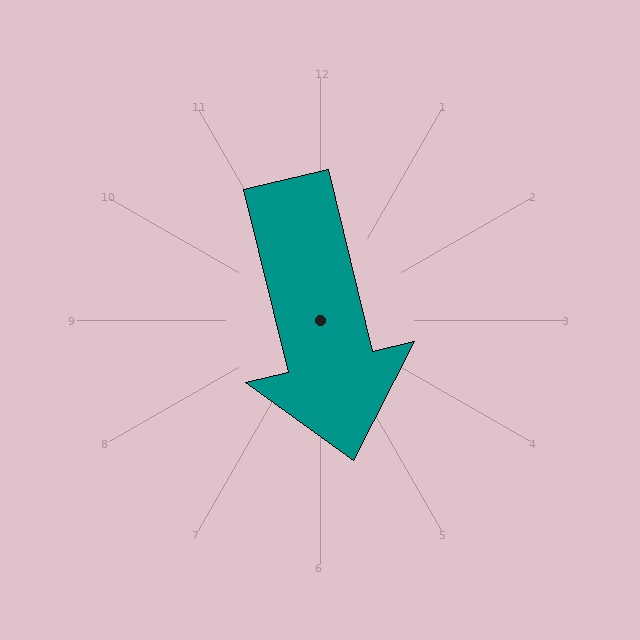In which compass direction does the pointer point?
South.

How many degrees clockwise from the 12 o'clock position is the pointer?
Approximately 166 degrees.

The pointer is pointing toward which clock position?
Roughly 6 o'clock.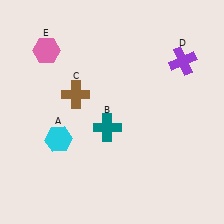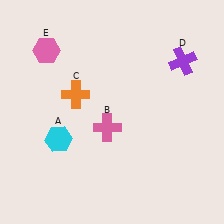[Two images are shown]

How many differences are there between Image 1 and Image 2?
There are 2 differences between the two images.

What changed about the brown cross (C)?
In Image 1, C is brown. In Image 2, it changed to orange.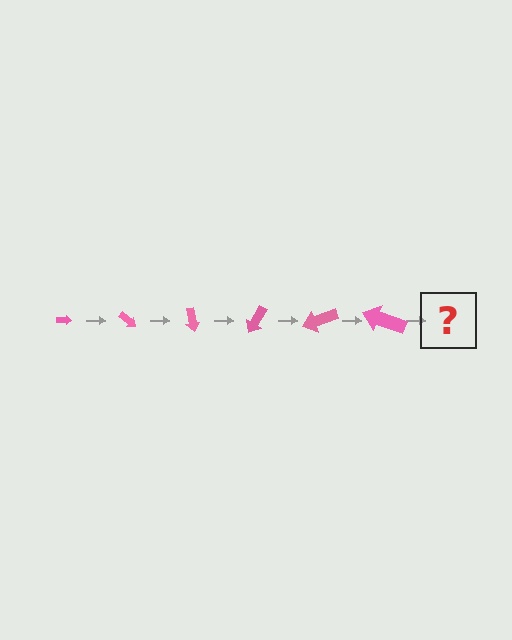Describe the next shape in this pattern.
It should be an arrow, larger than the previous one and rotated 240 degrees from the start.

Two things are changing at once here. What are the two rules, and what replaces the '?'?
The two rules are that the arrow grows larger each step and it rotates 40 degrees each step. The '?' should be an arrow, larger than the previous one and rotated 240 degrees from the start.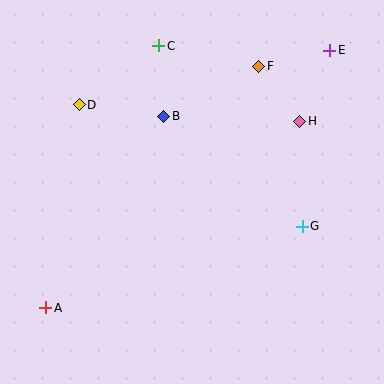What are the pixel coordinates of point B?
Point B is at (164, 116).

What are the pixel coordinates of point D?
Point D is at (79, 105).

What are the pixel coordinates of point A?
Point A is at (46, 308).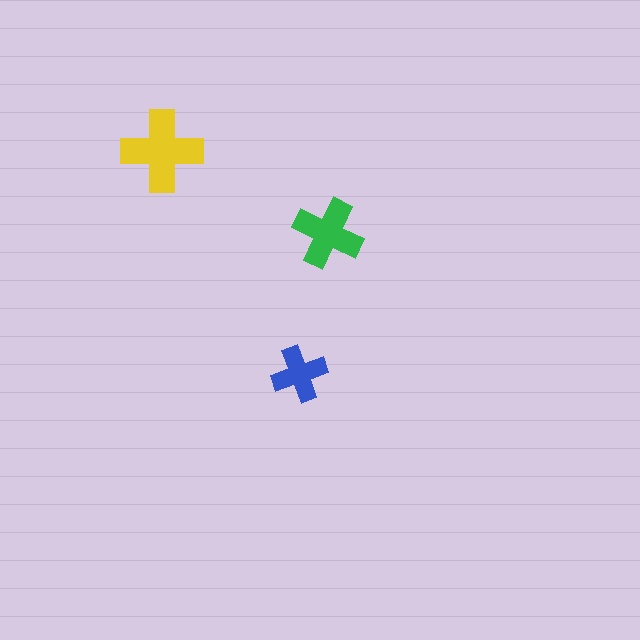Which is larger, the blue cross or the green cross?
The green one.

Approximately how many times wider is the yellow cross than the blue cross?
About 1.5 times wider.